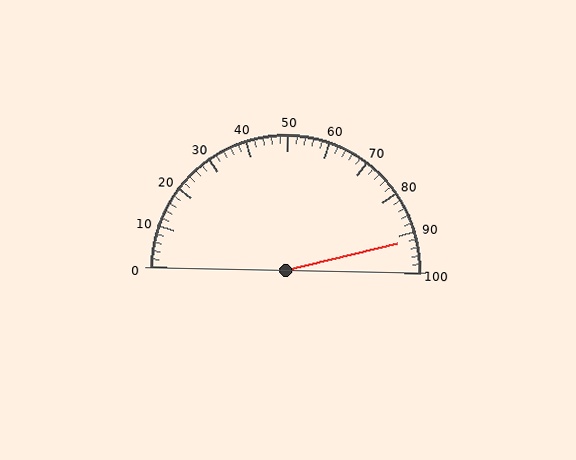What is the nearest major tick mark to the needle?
The nearest major tick mark is 90.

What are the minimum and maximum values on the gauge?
The gauge ranges from 0 to 100.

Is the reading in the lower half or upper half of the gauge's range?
The reading is in the upper half of the range (0 to 100).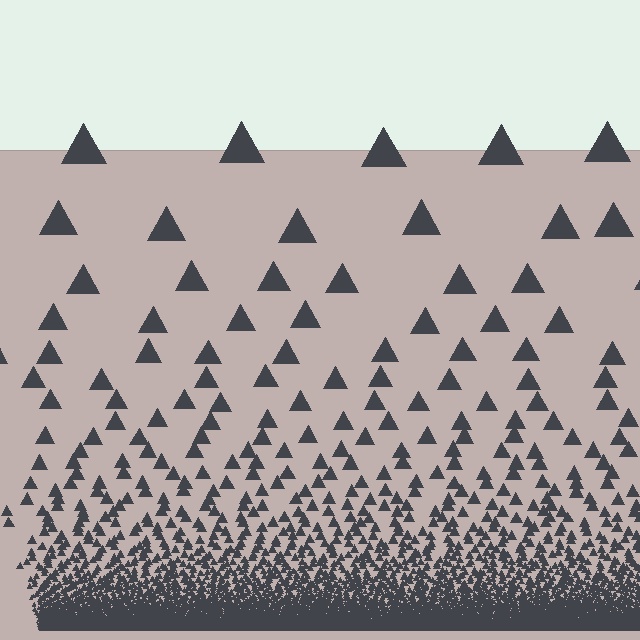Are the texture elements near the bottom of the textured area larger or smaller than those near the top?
Smaller. The gradient is inverted — elements near the bottom are smaller and denser.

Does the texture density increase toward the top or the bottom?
Density increases toward the bottom.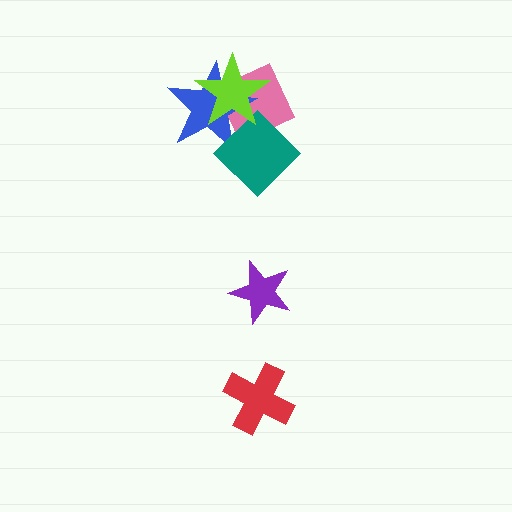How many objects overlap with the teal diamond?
3 objects overlap with the teal diamond.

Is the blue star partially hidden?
Yes, it is partially covered by another shape.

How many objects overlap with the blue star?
3 objects overlap with the blue star.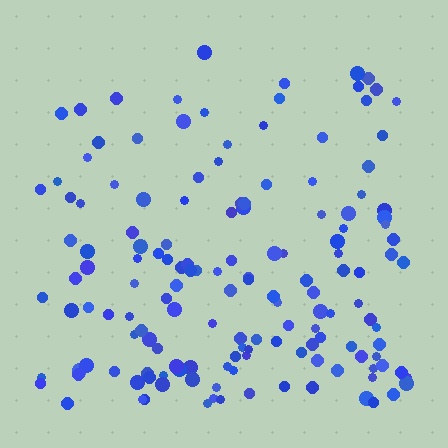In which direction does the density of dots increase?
From top to bottom, with the bottom side densest.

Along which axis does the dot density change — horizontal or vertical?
Vertical.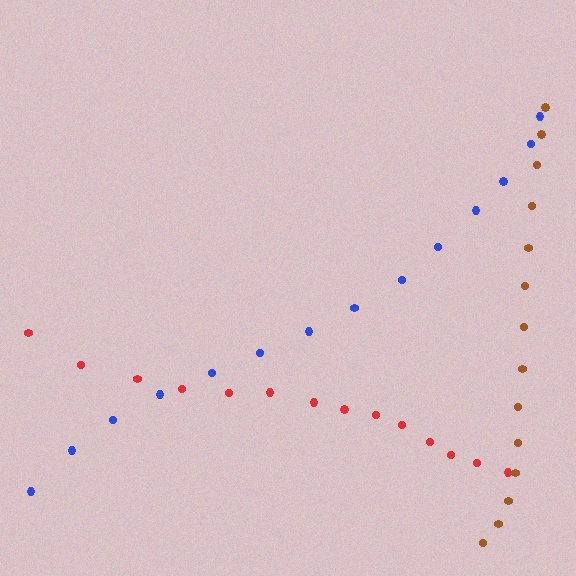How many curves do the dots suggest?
There are 3 distinct paths.